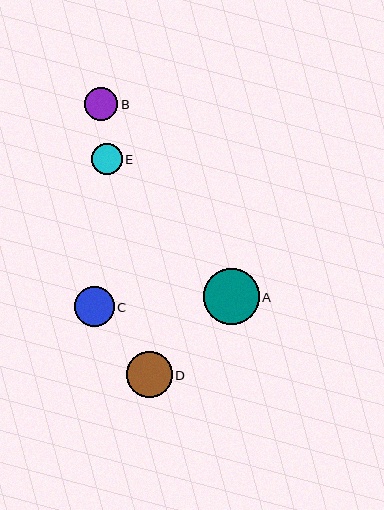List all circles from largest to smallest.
From largest to smallest: A, D, C, B, E.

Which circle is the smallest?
Circle E is the smallest with a size of approximately 31 pixels.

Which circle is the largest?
Circle A is the largest with a size of approximately 56 pixels.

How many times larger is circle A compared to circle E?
Circle A is approximately 1.8 times the size of circle E.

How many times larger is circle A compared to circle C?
Circle A is approximately 1.4 times the size of circle C.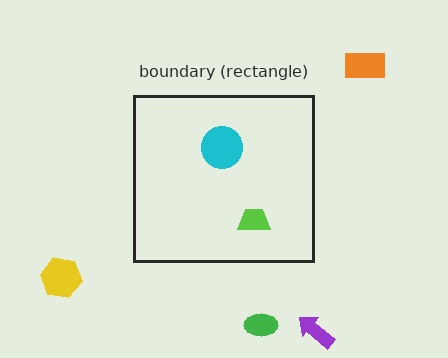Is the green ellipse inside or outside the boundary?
Outside.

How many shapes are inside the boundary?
2 inside, 4 outside.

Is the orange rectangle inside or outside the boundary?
Outside.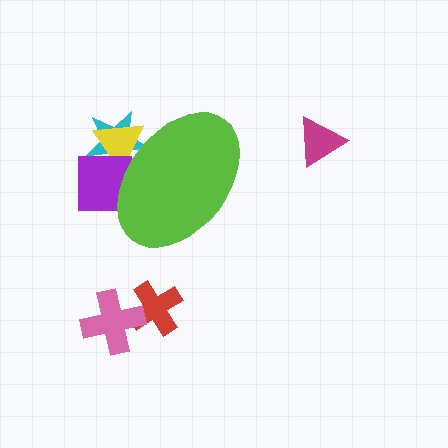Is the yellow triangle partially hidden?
Yes, the yellow triangle is partially hidden behind the lime ellipse.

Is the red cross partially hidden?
No, the red cross is fully visible.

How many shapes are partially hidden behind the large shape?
3 shapes are partially hidden.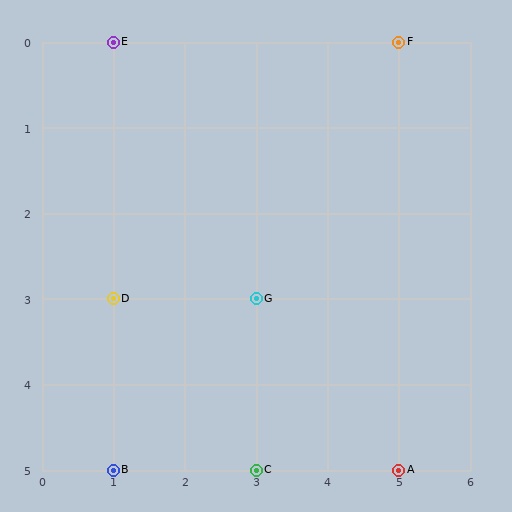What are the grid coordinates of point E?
Point E is at grid coordinates (1, 0).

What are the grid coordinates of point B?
Point B is at grid coordinates (1, 5).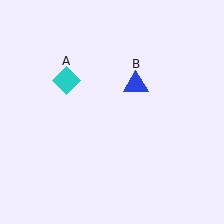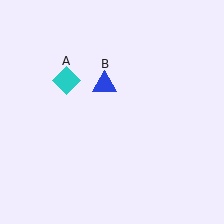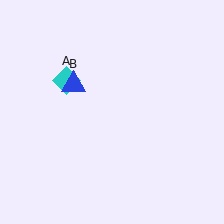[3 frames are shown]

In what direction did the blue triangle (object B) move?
The blue triangle (object B) moved left.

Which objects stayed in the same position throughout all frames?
Cyan diamond (object A) remained stationary.